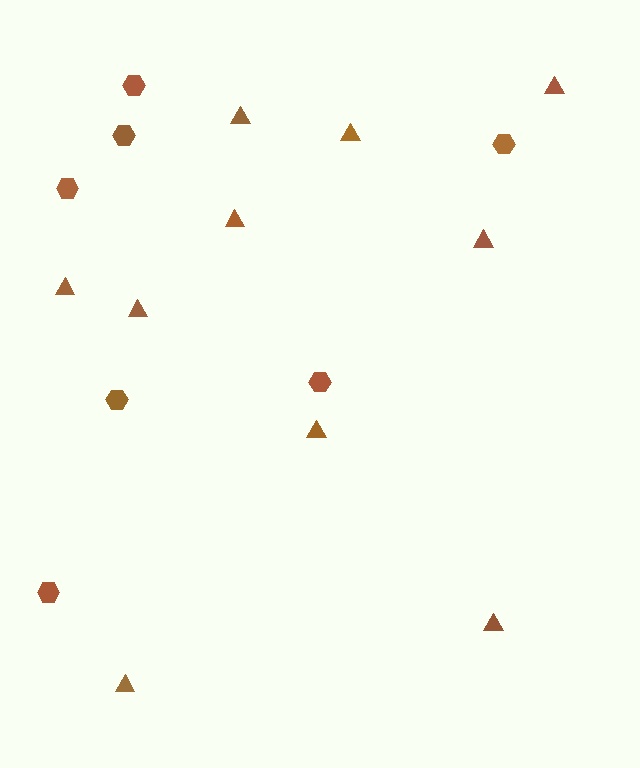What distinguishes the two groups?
There are 2 groups: one group of hexagons (7) and one group of triangles (10).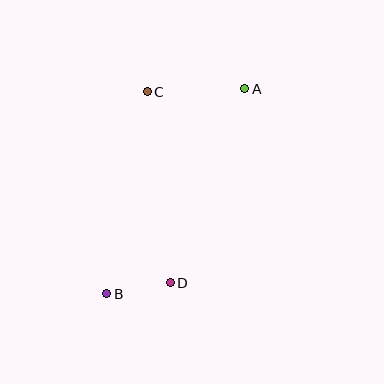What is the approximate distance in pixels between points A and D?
The distance between A and D is approximately 208 pixels.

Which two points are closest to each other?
Points B and D are closest to each other.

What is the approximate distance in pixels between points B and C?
The distance between B and C is approximately 206 pixels.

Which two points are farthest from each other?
Points A and B are farthest from each other.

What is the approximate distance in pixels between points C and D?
The distance between C and D is approximately 193 pixels.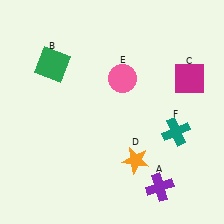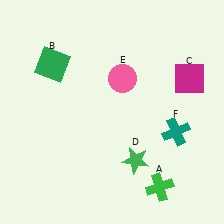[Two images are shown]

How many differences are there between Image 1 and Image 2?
There are 2 differences between the two images.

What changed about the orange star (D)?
In Image 1, D is orange. In Image 2, it changed to green.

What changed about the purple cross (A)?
In Image 1, A is purple. In Image 2, it changed to green.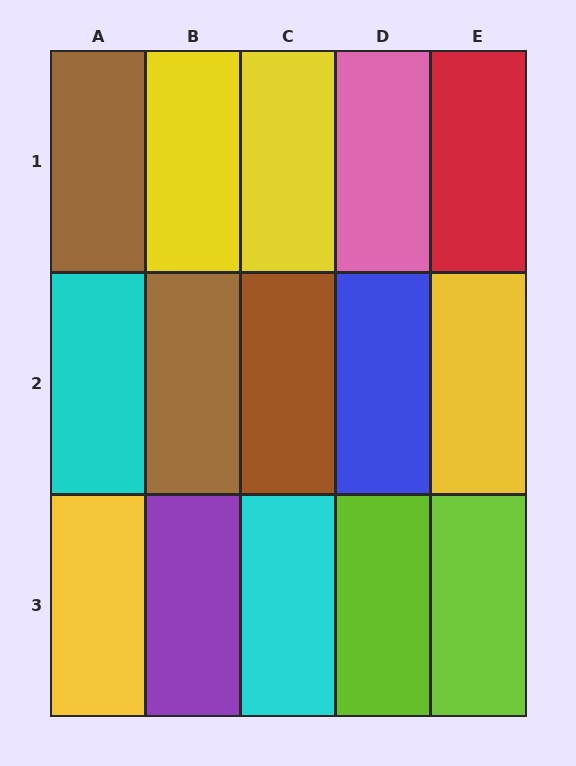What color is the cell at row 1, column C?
Yellow.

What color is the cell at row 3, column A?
Yellow.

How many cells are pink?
1 cell is pink.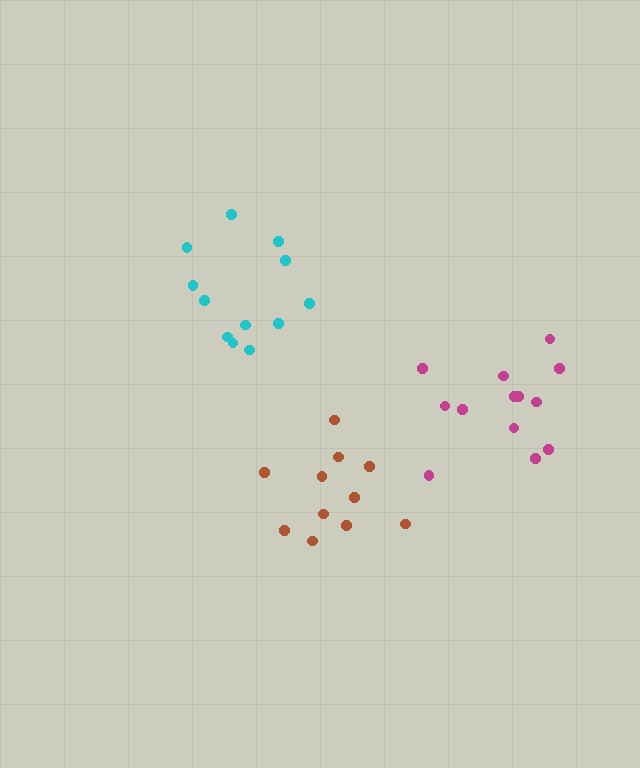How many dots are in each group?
Group 1: 11 dots, Group 2: 12 dots, Group 3: 13 dots (36 total).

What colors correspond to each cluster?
The clusters are colored: brown, cyan, magenta.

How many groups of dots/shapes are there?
There are 3 groups.